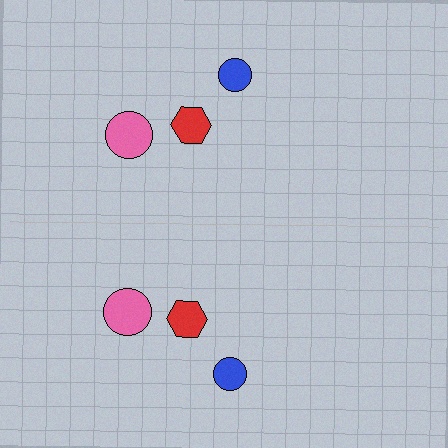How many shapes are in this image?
There are 6 shapes in this image.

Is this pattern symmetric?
Yes, this pattern has bilateral (reflection) symmetry.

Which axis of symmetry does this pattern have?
The pattern has a horizontal axis of symmetry running through the center of the image.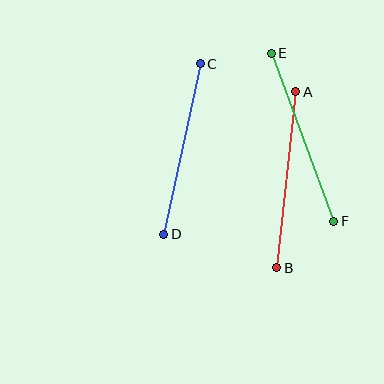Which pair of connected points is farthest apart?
Points E and F are farthest apart.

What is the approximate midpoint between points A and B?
The midpoint is at approximately (286, 180) pixels.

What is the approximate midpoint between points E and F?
The midpoint is at approximately (302, 137) pixels.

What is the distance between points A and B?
The distance is approximately 177 pixels.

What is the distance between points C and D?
The distance is approximately 175 pixels.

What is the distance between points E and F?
The distance is approximately 179 pixels.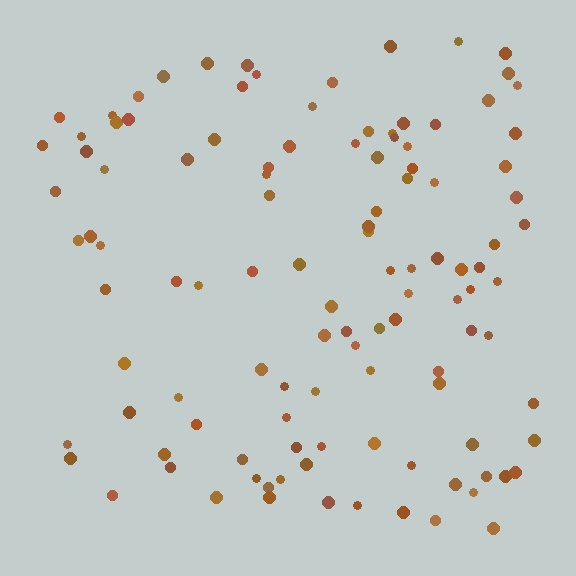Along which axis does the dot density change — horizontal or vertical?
Horizontal.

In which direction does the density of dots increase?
From left to right, with the right side densest.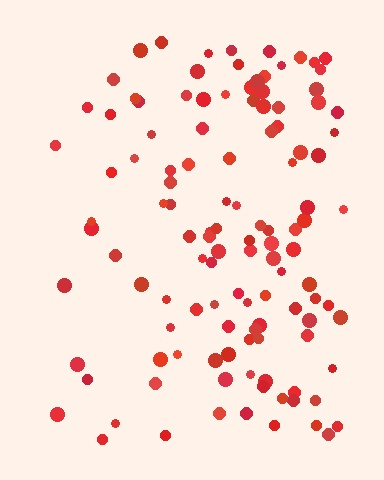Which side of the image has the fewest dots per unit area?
The left.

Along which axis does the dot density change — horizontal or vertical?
Horizontal.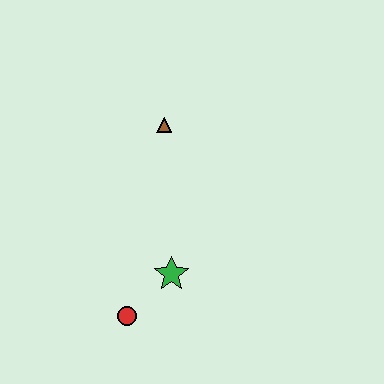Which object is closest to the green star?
The red circle is closest to the green star.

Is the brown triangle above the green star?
Yes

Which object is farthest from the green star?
The brown triangle is farthest from the green star.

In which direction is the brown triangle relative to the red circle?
The brown triangle is above the red circle.